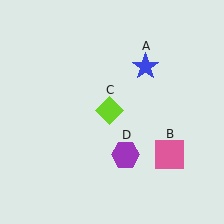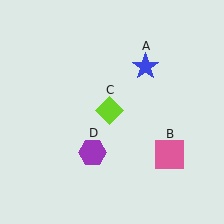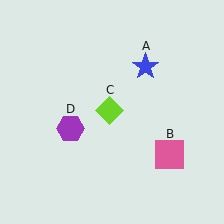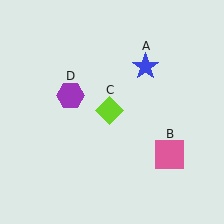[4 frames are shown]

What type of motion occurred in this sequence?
The purple hexagon (object D) rotated clockwise around the center of the scene.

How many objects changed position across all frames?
1 object changed position: purple hexagon (object D).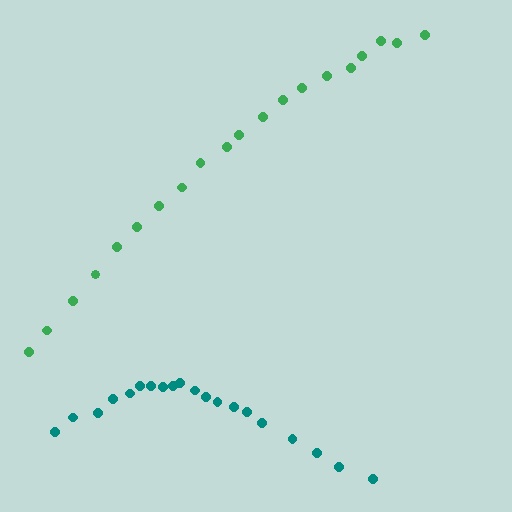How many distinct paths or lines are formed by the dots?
There are 2 distinct paths.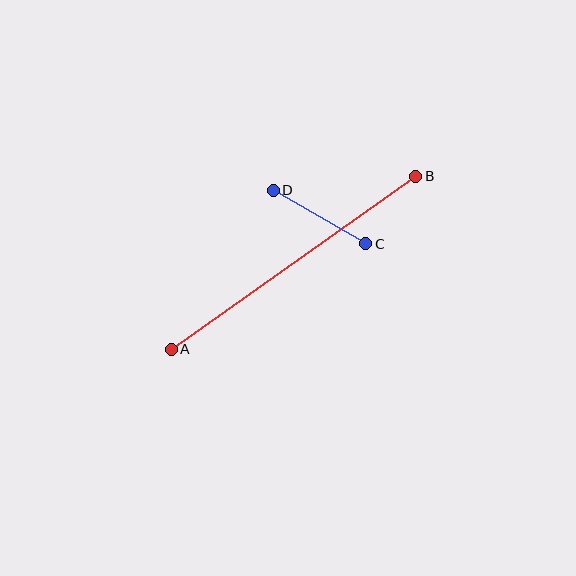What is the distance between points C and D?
The distance is approximately 107 pixels.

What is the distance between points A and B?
The distance is approximately 300 pixels.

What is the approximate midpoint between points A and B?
The midpoint is at approximately (293, 263) pixels.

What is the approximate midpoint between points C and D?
The midpoint is at approximately (319, 217) pixels.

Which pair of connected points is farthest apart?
Points A and B are farthest apart.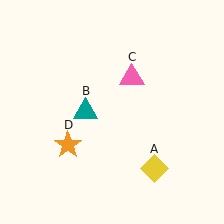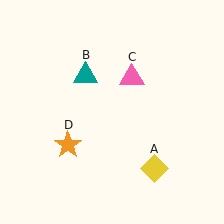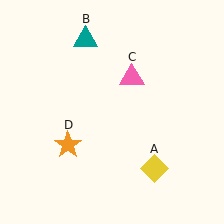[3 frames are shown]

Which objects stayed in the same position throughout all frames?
Yellow diamond (object A) and pink triangle (object C) and orange star (object D) remained stationary.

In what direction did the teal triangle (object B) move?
The teal triangle (object B) moved up.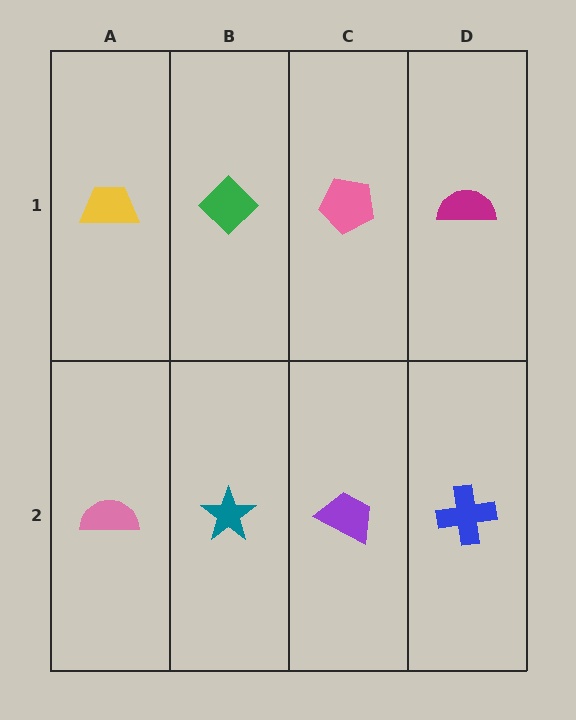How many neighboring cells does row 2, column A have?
2.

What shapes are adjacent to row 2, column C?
A pink pentagon (row 1, column C), a teal star (row 2, column B), a blue cross (row 2, column D).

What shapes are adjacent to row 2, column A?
A yellow trapezoid (row 1, column A), a teal star (row 2, column B).